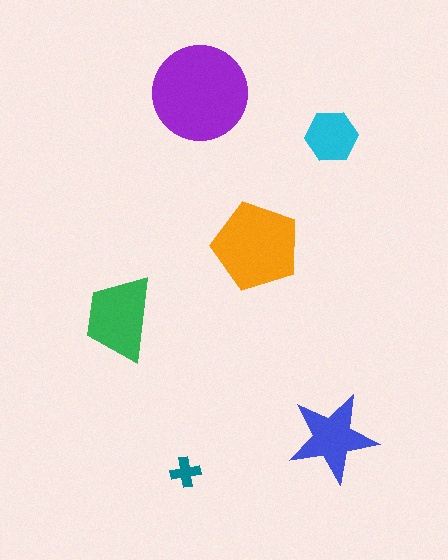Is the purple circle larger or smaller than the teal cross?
Larger.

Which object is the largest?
The purple circle.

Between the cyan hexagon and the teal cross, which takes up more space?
The cyan hexagon.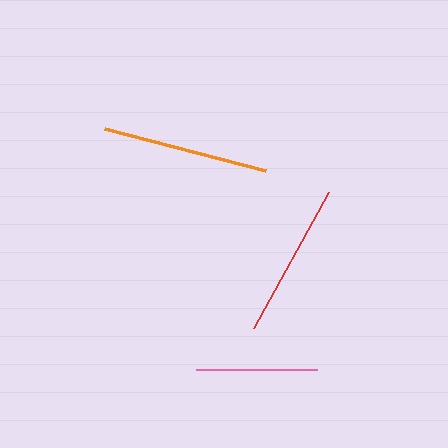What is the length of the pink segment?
The pink segment is approximately 120 pixels long.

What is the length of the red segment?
The red segment is approximately 155 pixels long.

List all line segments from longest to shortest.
From longest to shortest: orange, red, pink.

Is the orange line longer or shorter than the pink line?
The orange line is longer than the pink line.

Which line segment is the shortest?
The pink line is the shortest at approximately 120 pixels.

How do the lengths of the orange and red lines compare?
The orange and red lines are approximately the same length.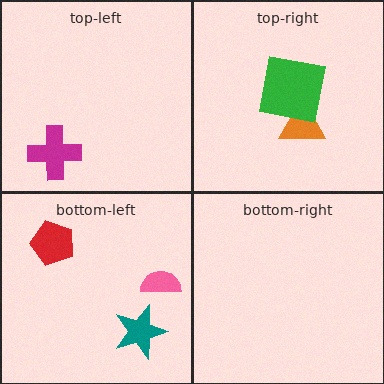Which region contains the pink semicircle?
The bottom-left region.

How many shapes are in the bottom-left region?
3.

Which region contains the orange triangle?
The top-right region.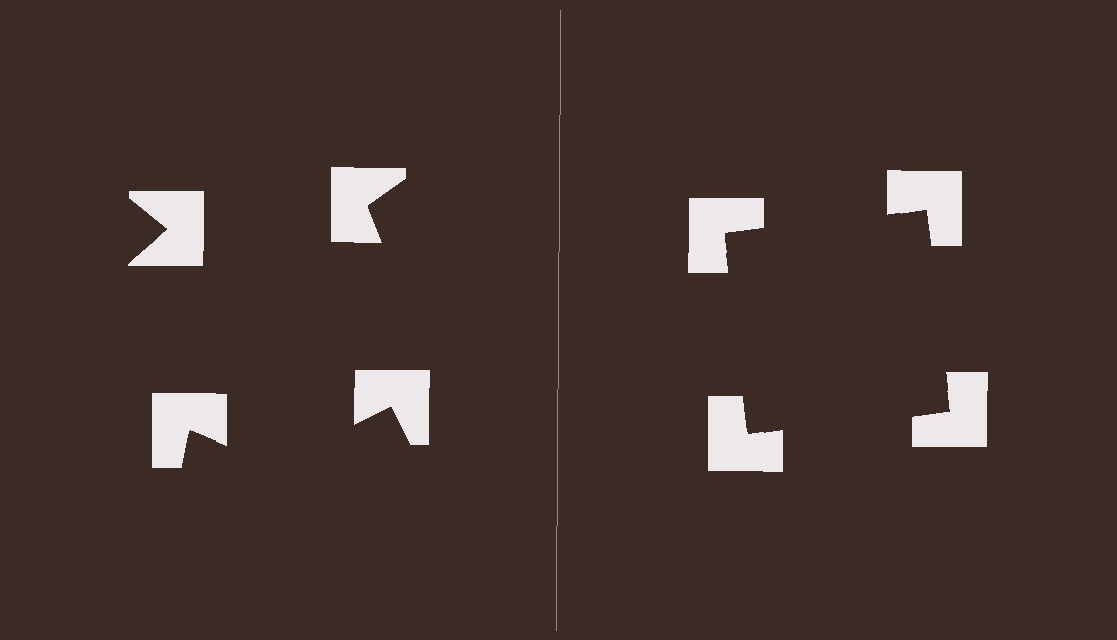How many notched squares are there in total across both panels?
8 — 4 on each side.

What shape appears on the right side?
An illusory square.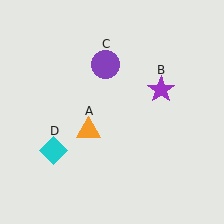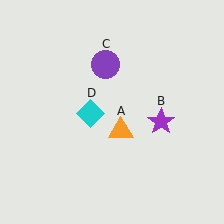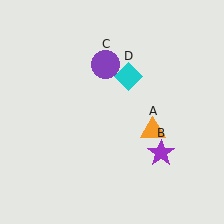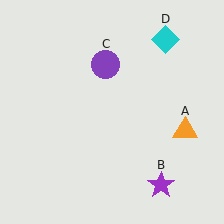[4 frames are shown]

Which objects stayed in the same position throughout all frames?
Purple circle (object C) remained stationary.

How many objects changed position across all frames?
3 objects changed position: orange triangle (object A), purple star (object B), cyan diamond (object D).